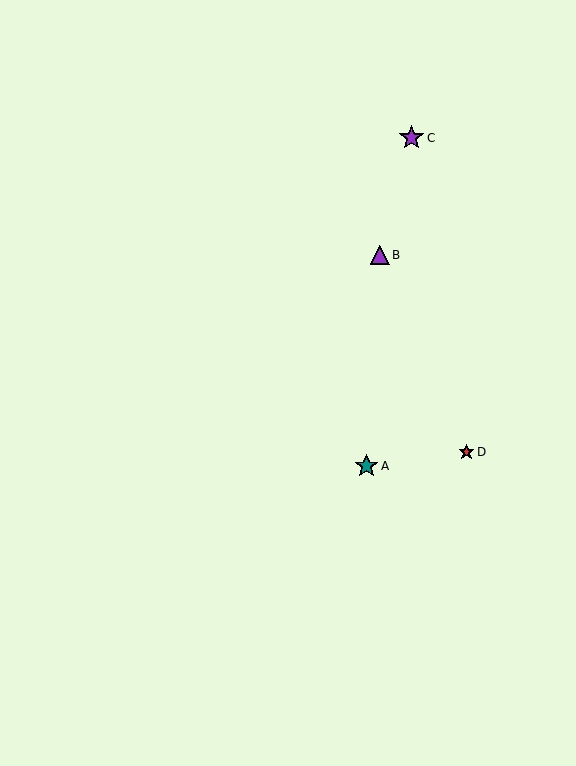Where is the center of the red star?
The center of the red star is at (467, 452).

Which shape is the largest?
The purple star (labeled C) is the largest.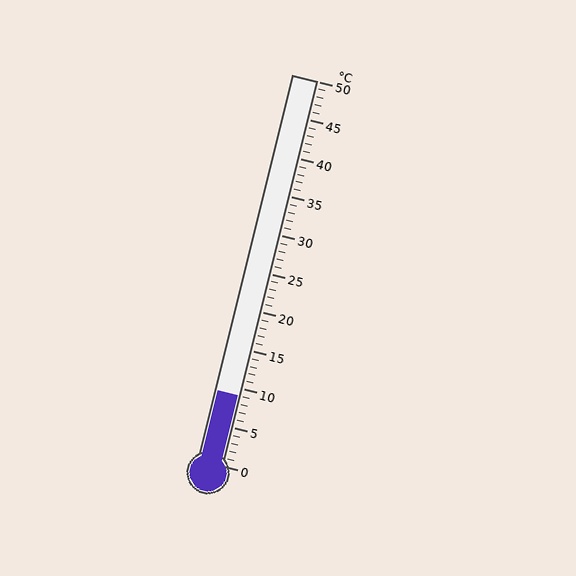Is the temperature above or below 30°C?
The temperature is below 30°C.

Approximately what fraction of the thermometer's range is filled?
The thermometer is filled to approximately 20% of its range.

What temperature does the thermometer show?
The thermometer shows approximately 9°C.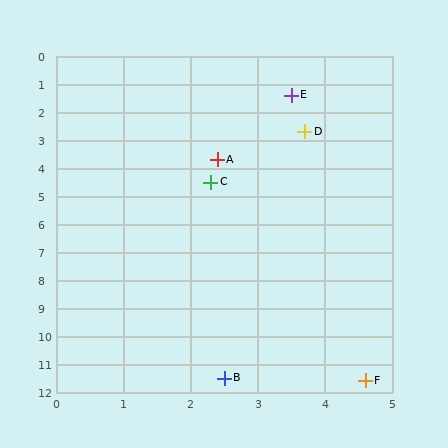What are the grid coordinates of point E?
Point E is at approximately (3.5, 1.4).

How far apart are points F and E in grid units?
Points F and E are about 10.3 grid units apart.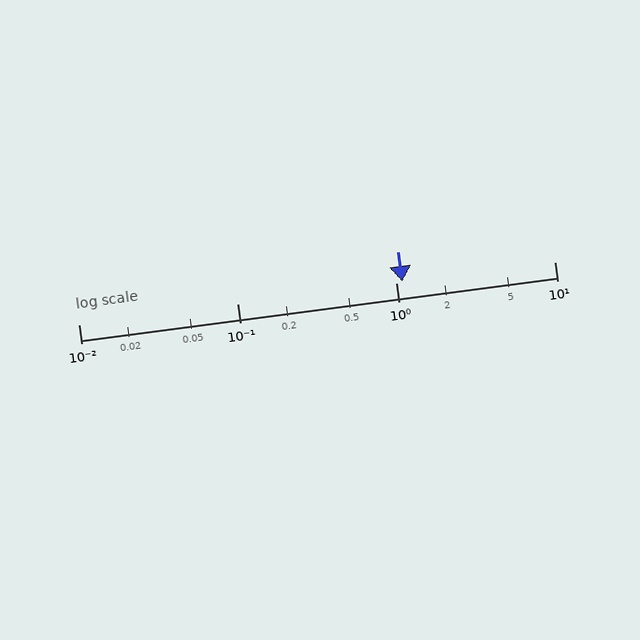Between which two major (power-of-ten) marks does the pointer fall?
The pointer is between 1 and 10.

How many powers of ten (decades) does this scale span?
The scale spans 3 decades, from 0.01 to 10.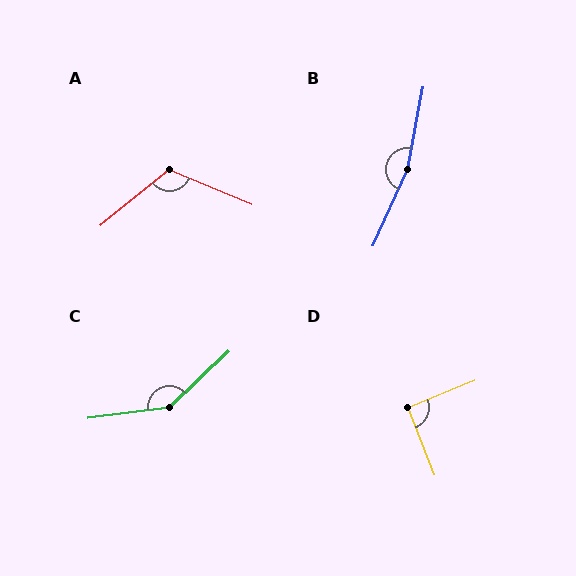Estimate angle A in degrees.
Approximately 118 degrees.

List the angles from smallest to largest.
D (91°), A (118°), C (144°), B (167°).